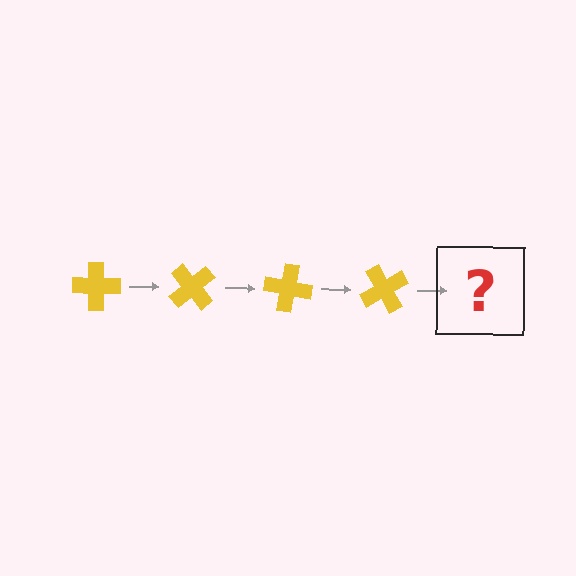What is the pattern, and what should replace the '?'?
The pattern is that the cross rotates 50 degrees each step. The '?' should be a yellow cross rotated 200 degrees.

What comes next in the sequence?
The next element should be a yellow cross rotated 200 degrees.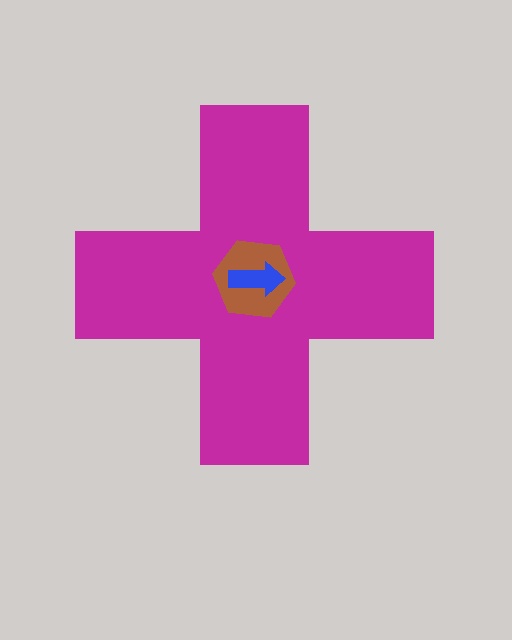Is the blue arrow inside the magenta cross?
Yes.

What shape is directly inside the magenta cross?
The brown hexagon.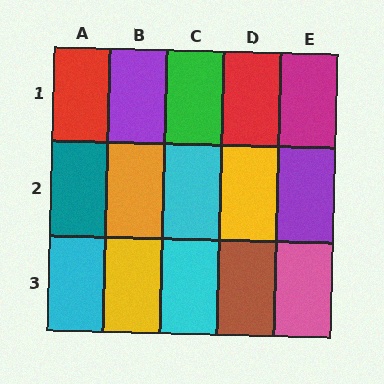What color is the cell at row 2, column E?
Purple.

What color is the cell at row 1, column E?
Magenta.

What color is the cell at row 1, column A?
Red.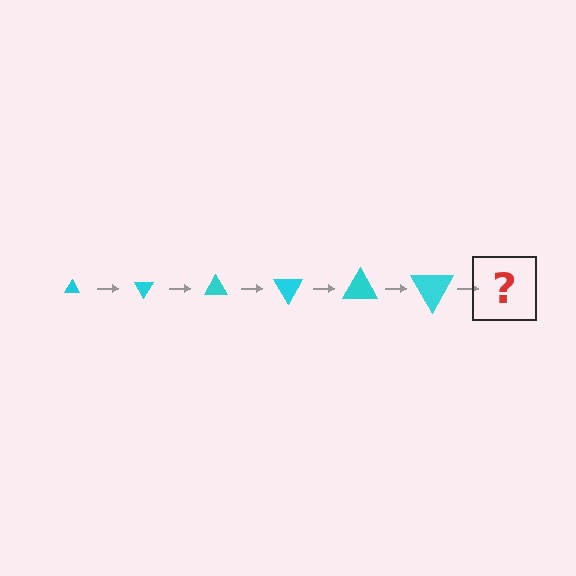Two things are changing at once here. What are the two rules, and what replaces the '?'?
The two rules are that the triangle grows larger each step and it rotates 60 degrees each step. The '?' should be a triangle, larger than the previous one and rotated 360 degrees from the start.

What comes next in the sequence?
The next element should be a triangle, larger than the previous one and rotated 360 degrees from the start.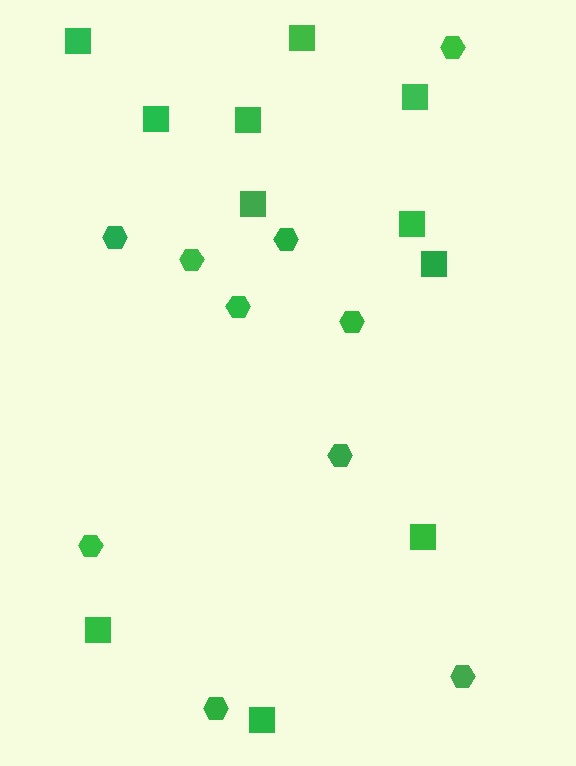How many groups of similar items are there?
There are 2 groups: one group of squares (11) and one group of hexagons (10).